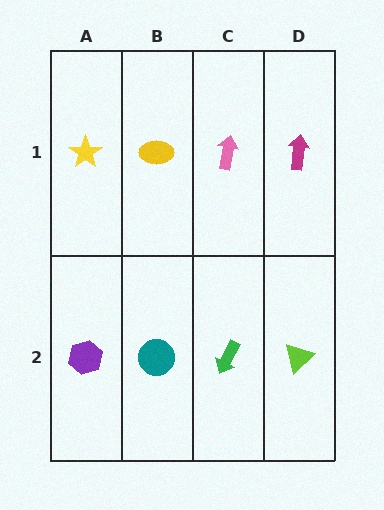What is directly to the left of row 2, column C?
A teal circle.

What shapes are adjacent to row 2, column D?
A magenta arrow (row 1, column D), a green arrow (row 2, column C).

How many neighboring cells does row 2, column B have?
3.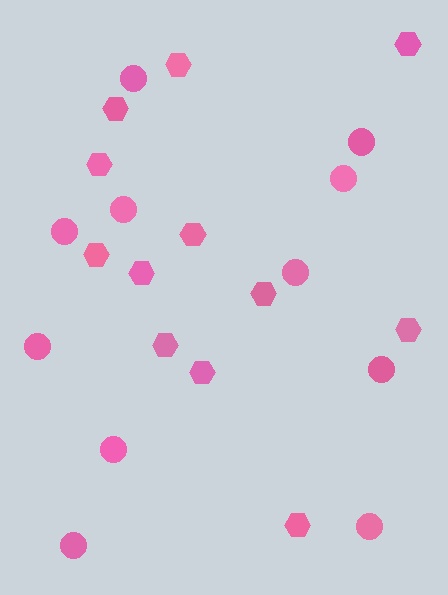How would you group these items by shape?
There are 2 groups: one group of circles (11) and one group of hexagons (12).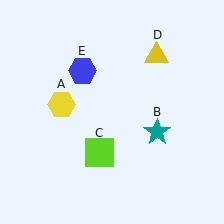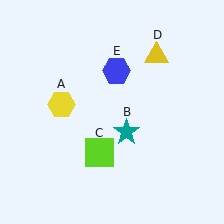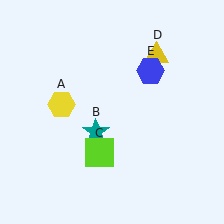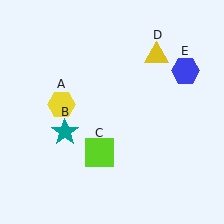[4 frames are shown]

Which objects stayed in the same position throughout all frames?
Yellow hexagon (object A) and lime square (object C) and yellow triangle (object D) remained stationary.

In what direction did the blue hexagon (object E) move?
The blue hexagon (object E) moved right.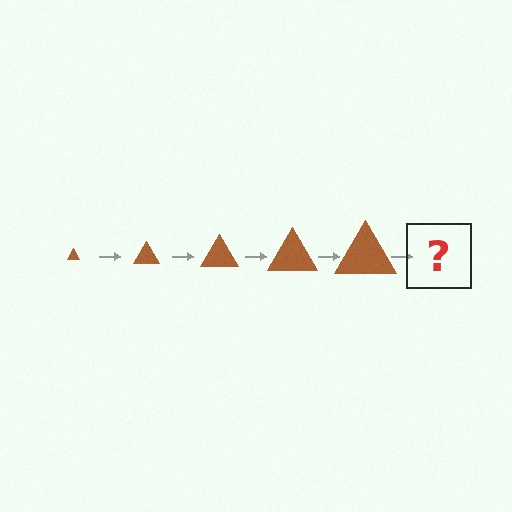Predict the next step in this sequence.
The next step is a brown triangle, larger than the previous one.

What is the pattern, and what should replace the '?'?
The pattern is that the triangle gets progressively larger each step. The '?' should be a brown triangle, larger than the previous one.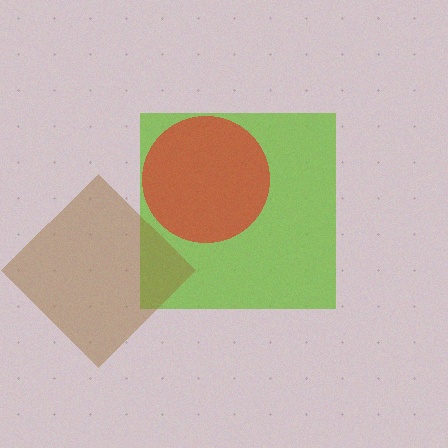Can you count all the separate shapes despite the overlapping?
Yes, there are 3 separate shapes.